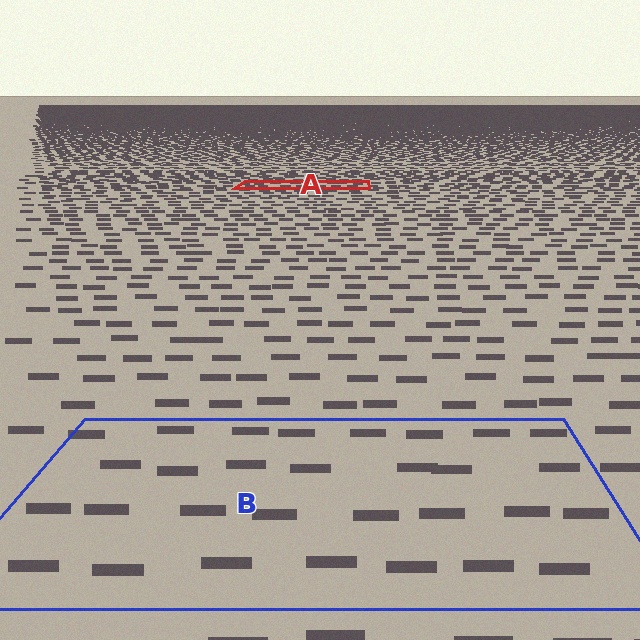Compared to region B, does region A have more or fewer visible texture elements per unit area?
Region A has more texture elements per unit area — they are packed more densely because it is farther away.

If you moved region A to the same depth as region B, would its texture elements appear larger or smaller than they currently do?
They would appear larger. At a closer depth, the same texture elements are projected at a bigger on-screen size.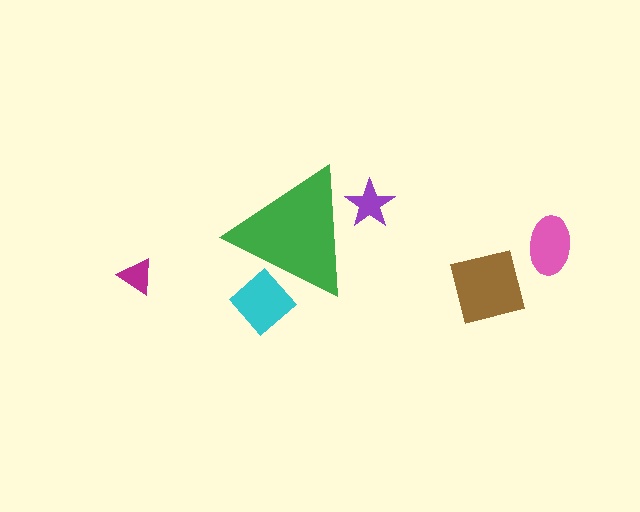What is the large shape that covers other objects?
A green triangle.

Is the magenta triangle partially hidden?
No, the magenta triangle is fully visible.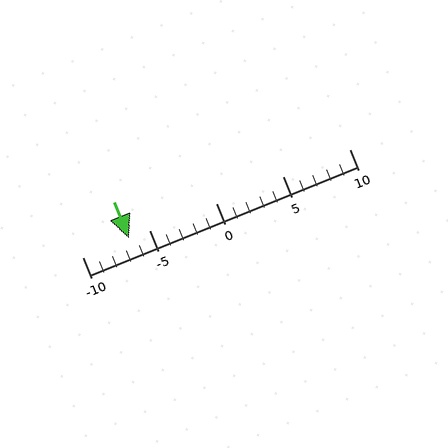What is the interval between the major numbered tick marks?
The major tick marks are spaced 5 units apart.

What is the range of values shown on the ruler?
The ruler shows values from -10 to 10.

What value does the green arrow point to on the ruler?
The green arrow points to approximately -6.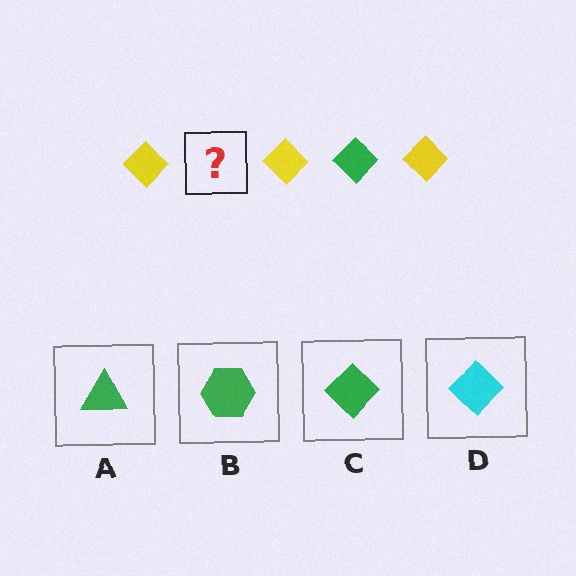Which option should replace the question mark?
Option C.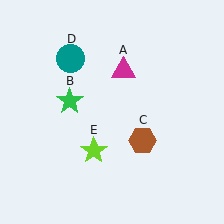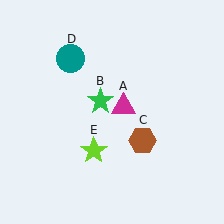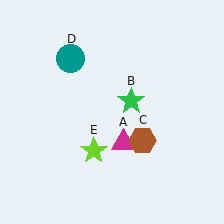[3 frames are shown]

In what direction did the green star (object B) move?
The green star (object B) moved right.